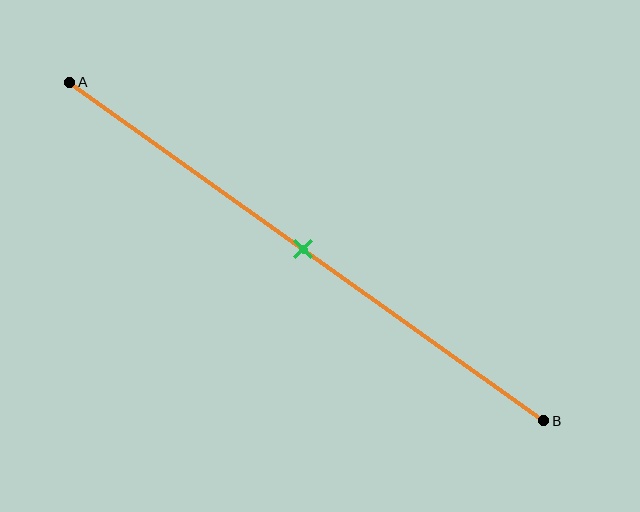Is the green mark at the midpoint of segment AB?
Yes, the mark is approximately at the midpoint.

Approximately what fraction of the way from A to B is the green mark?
The green mark is approximately 50% of the way from A to B.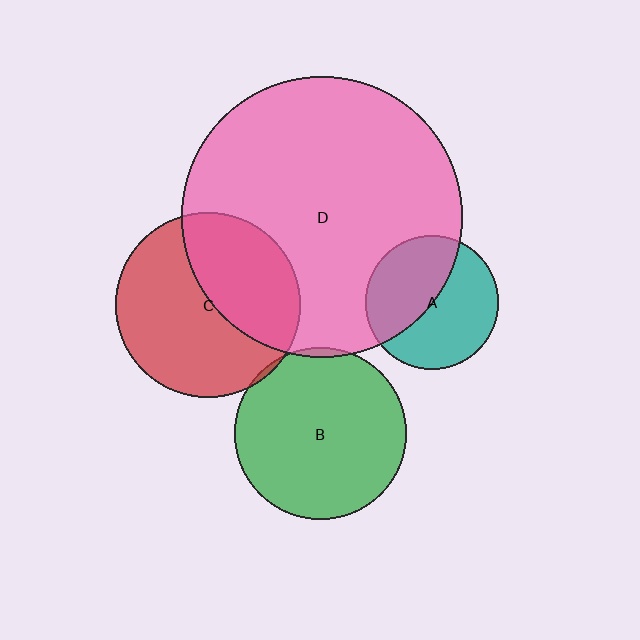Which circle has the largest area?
Circle D (pink).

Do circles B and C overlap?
Yes.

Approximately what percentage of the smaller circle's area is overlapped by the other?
Approximately 5%.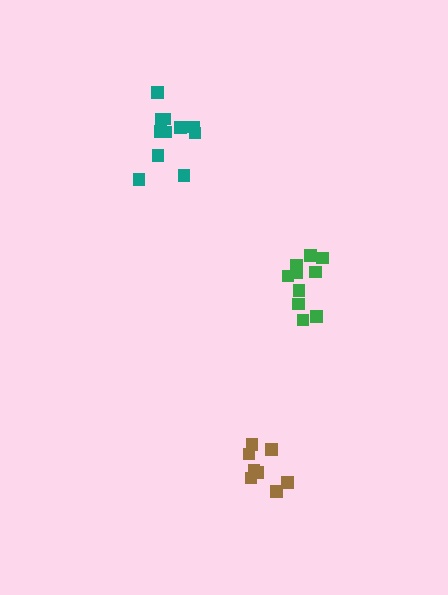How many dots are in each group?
Group 1: 11 dots, Group 2: 8 dots, Group 3: 10 dots (29 total).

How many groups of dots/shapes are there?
There are 3 groups.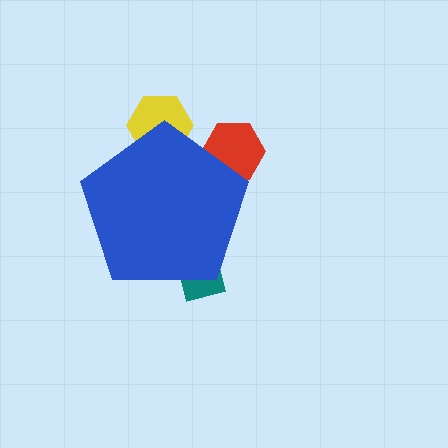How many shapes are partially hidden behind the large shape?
3 shapes are partially hidden.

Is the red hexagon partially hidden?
Yes, the red hexagon is partially hidden behind the blue pentagon.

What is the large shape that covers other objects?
A blue pentagon.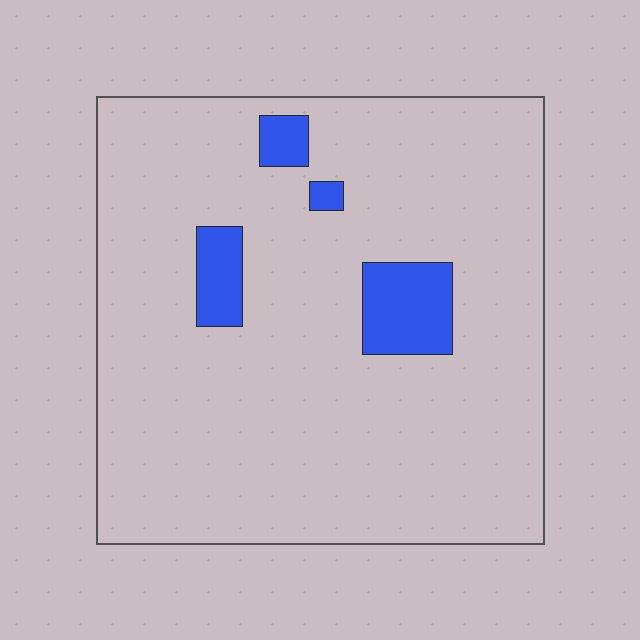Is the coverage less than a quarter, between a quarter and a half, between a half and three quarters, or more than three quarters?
Less than a quarter.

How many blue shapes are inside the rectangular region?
4.